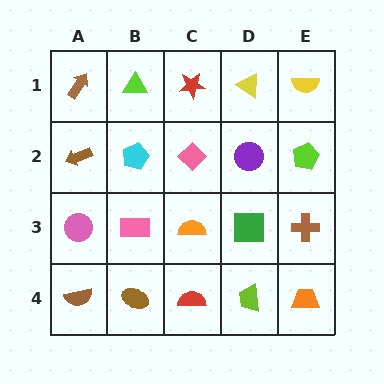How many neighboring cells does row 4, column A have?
2.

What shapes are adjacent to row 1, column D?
A purple circle (row 2, column D), a red star (row 1, column C), a yellow semicircle (row 1, column E).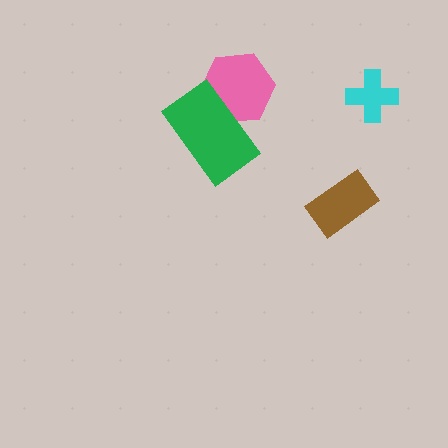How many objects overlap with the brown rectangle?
0 objects overlap with the brown rectangle.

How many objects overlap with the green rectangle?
1 object overlaps with the green rectangle.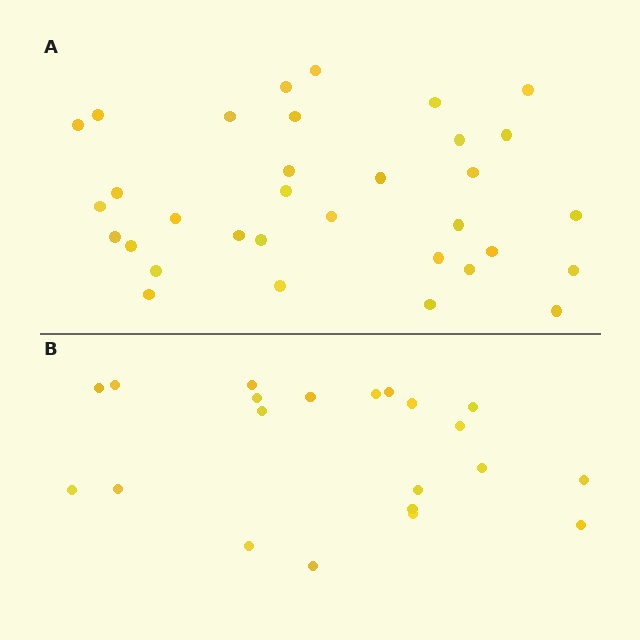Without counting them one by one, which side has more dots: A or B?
Region A (the top region) has more dots.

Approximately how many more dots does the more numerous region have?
Region A has roughly 12 or so more dots than region B.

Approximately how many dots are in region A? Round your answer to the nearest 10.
About 30 dots. (The exact count is 33, which rounds to 30.)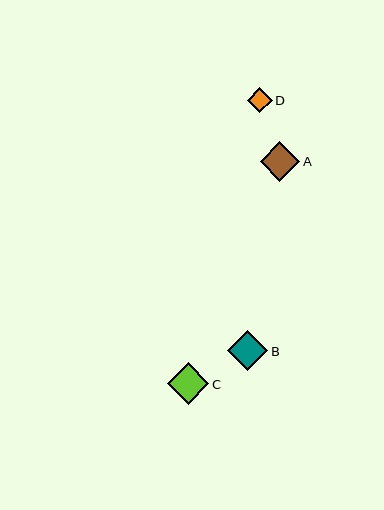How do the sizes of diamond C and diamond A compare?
Diamond C and diamond A are approximately the same size.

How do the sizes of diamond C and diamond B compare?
Diamond C and diamond B are approximately the same size.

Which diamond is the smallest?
Diamond D is the smallest with a size of approximately 25 pixels.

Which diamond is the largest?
Diamond C is the largest with a size of approximately 42 pixels.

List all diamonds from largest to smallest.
From largest to smallest: C, B, A, D.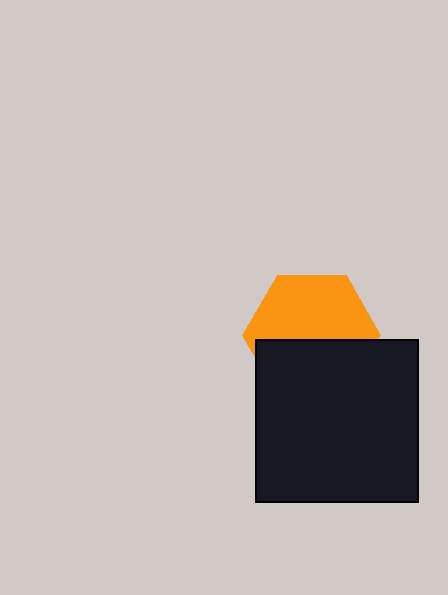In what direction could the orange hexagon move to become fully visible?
The orange hexagon could move up. That would shift it out from behind the black square entirely.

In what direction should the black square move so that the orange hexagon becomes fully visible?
The black square should move down. That is the shortest direction to clear the overlap and leave the orange hexagon fully visible.